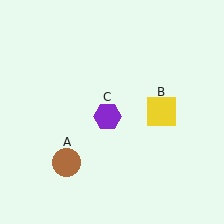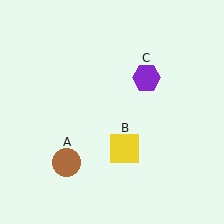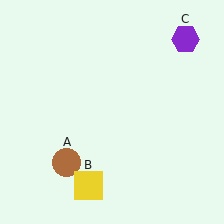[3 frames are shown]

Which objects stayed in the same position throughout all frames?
Brown circle (object A) remained stationary.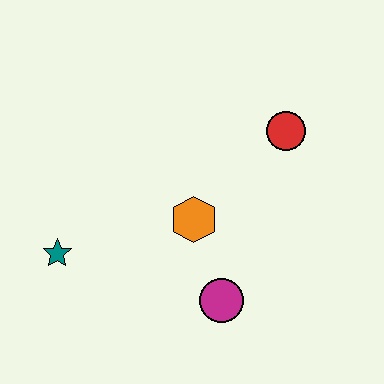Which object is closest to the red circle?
The orange hexagon is closest to the red circle.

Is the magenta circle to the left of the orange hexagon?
No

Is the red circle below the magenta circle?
No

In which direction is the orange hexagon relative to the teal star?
The orange hexagon is to the right of the teal star.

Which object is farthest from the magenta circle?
The red circle is farthest from the magenta circle.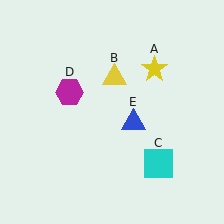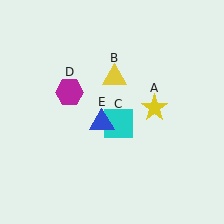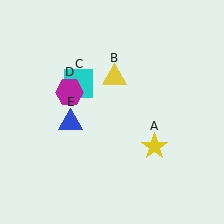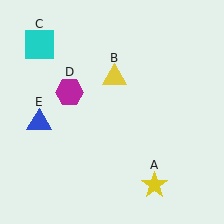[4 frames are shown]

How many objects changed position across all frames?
3 objects changed position: yellow star (object A), cyan square (object C), blue triangle (object E).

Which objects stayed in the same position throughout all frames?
Yellow triangle (object B) and magenta hexagon (object D) remained stationary.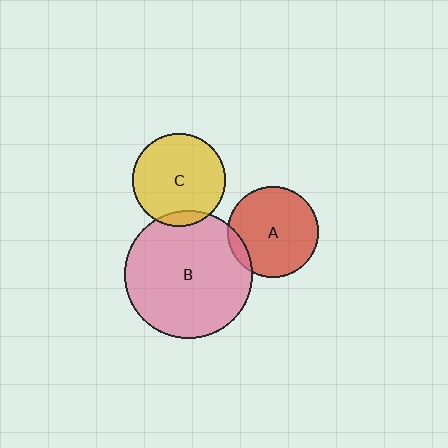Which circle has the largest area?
Circle B (pink).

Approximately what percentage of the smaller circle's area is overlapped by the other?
Approximately 10%.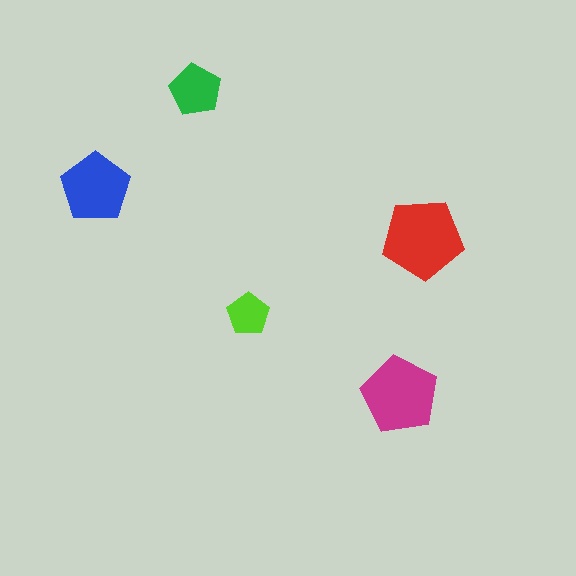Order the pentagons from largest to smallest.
the red one, the magenta one, the blue one, the green one, the lime one.